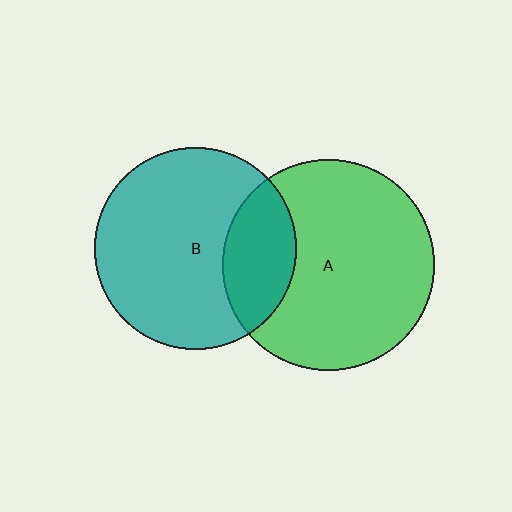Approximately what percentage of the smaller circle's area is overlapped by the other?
Approximately 25%.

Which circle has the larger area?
Circle A (green).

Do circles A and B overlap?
Yes.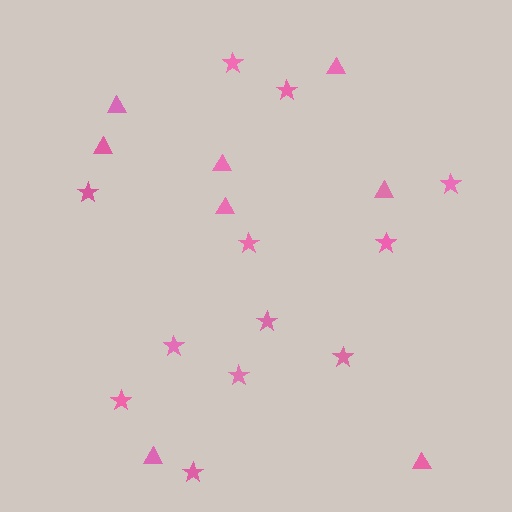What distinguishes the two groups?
There are 2 groups: one group of triangles (8) and one group of stars (12).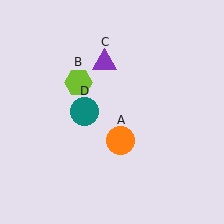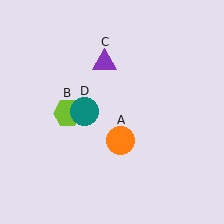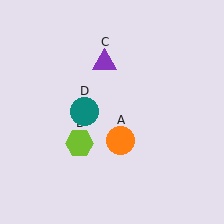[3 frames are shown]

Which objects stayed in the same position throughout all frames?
Orange circle (object A) and purple triangle (object C) and teal circle (object D) remained stationary.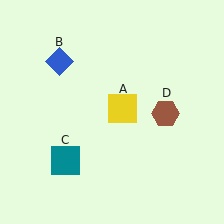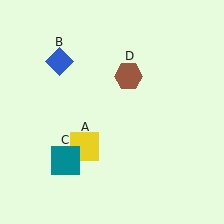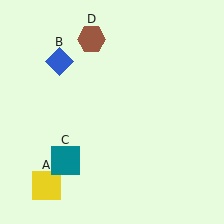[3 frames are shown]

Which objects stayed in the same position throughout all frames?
Blue diamond (object B) and teal square (object C) remained stationary.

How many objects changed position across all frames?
2 objects changed position: yellow square (object A), brown hexagon (object D).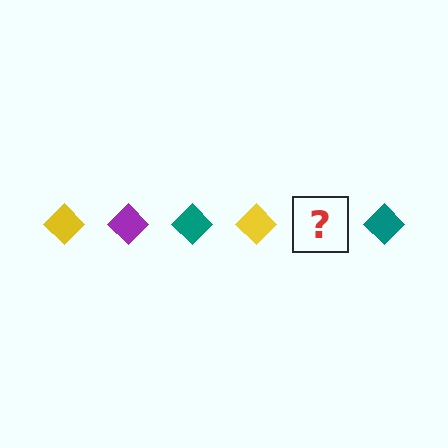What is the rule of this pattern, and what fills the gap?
The rule is that the pattern cycles through yellow, purple, teal diamonds. The gap should be filled with a purple diamond.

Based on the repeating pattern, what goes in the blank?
The blank should be a purple diamond.